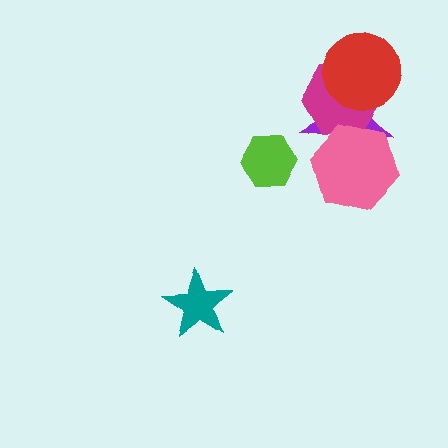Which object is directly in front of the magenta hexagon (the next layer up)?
The pink hexagon is directly in front of the magenta hexagon.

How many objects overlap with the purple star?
3 objects overlap with the purple star.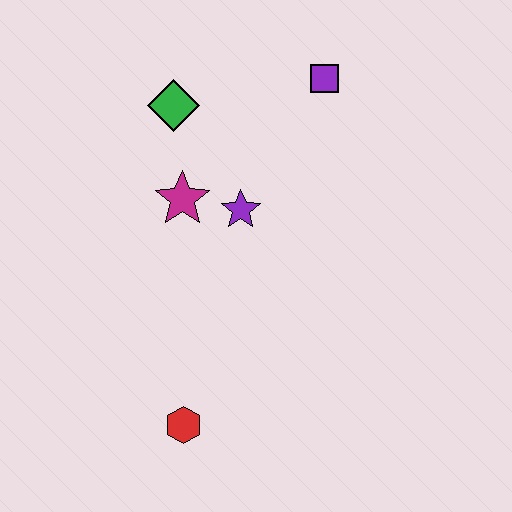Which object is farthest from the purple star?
The red hexagon is farthest from the purple star.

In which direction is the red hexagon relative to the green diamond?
The red hexagon is below the green diamond.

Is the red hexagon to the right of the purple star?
No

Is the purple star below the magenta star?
Yes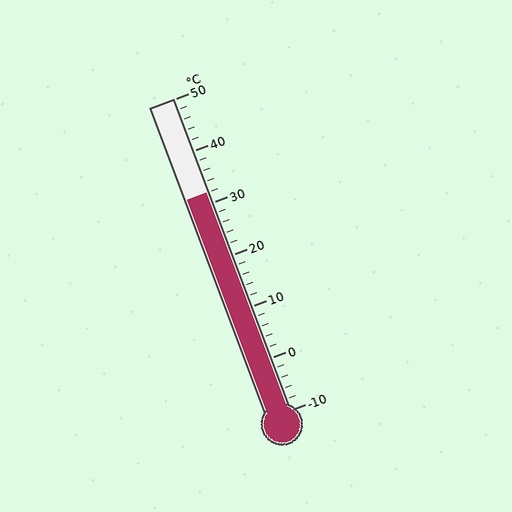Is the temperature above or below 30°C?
The temperature is above 30°C.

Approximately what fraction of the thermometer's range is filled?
The thermometer is filled to approximately 70% of its range.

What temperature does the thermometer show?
The thermometer shows approximately 32°C.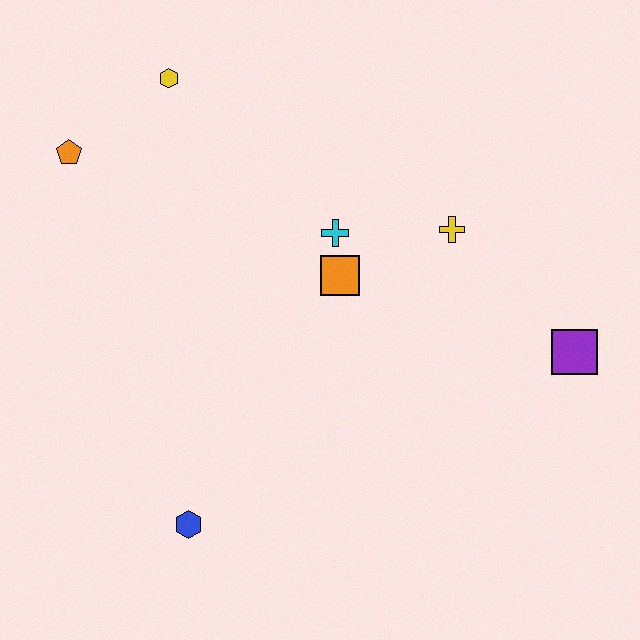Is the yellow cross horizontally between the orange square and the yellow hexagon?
No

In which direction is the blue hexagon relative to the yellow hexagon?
The blue hexagon is below the yellow hexagon.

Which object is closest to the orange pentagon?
The yellow hexagon is closest to the orange pentagon.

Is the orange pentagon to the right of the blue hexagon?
No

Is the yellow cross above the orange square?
Yes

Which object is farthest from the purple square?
The orange pentagon is farthest from the purple square.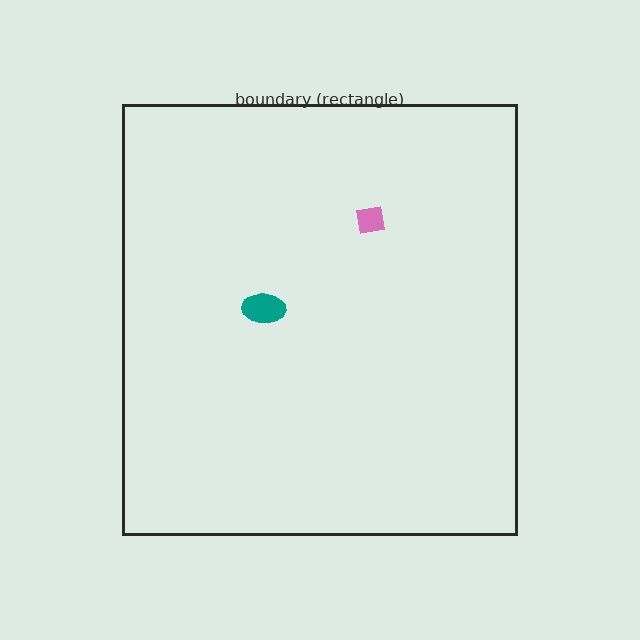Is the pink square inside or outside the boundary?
Inside.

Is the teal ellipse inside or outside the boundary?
Inside.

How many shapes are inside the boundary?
2 inside, 0 outside.